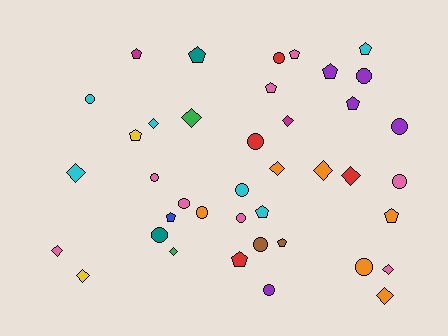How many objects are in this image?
There are 40 objects.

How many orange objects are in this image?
There are 6 orange objects.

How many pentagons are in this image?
There are 13 pentagons.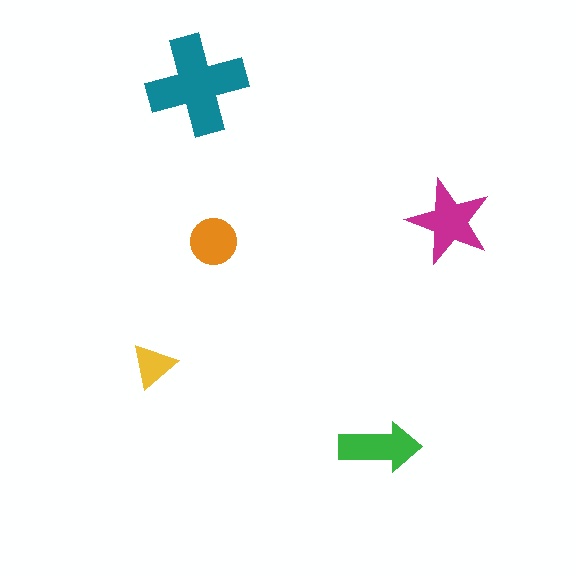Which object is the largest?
The teal cross.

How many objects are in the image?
There are 5 objects in the image.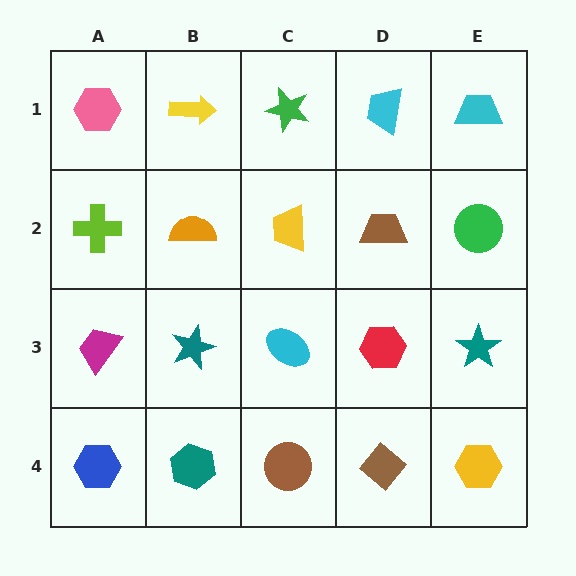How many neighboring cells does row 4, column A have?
2.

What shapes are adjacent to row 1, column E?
A green circle (row 2, column E), a cyan trapezoid (row 1, column D).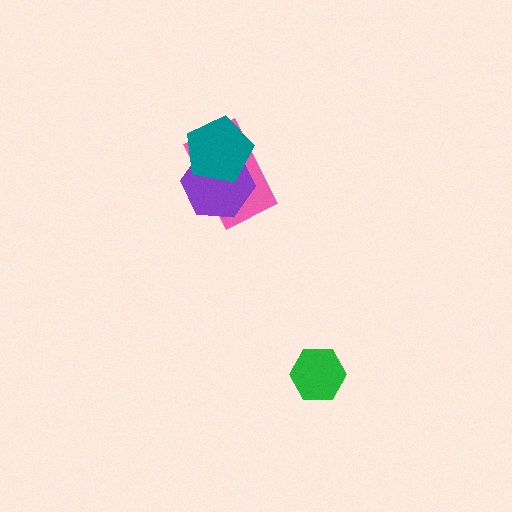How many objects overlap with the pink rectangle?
2 objects overlap with the pink rectangle.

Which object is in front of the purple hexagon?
The teal pentagon is in front of the purple hexagon.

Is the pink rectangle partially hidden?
Yes, it is partially covered by another shape.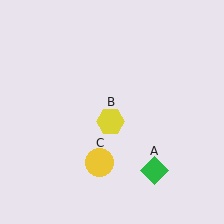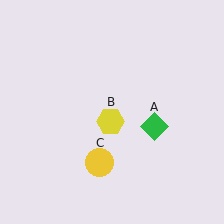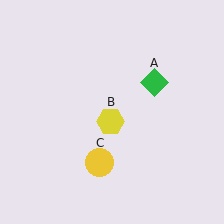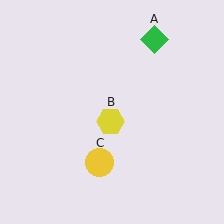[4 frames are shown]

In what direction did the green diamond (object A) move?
The green diamond (object A) moved up.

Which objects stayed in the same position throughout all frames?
Yellow hexagon (object B) and yellow circle (object C) remained stationary.